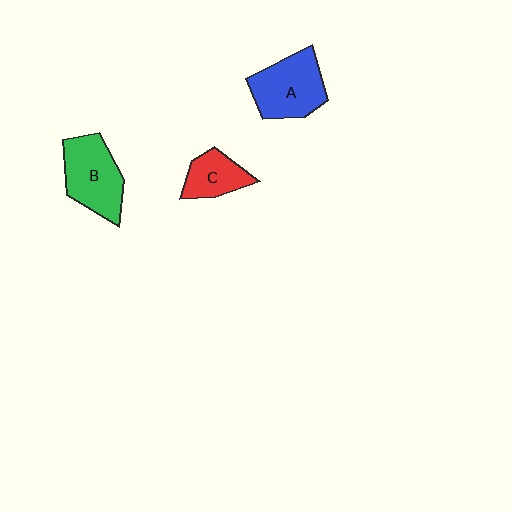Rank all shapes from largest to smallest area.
From largest to smallest: B (green), A (blue), C (red).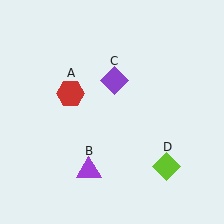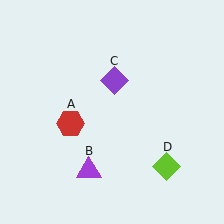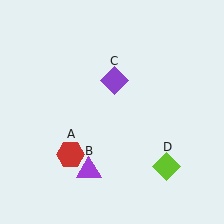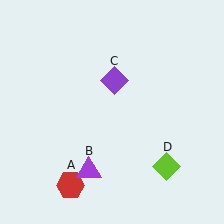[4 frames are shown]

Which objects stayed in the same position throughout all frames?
Purple triangle (object B) and purple diamond (object C) and lime diamond (object D) remained stationary.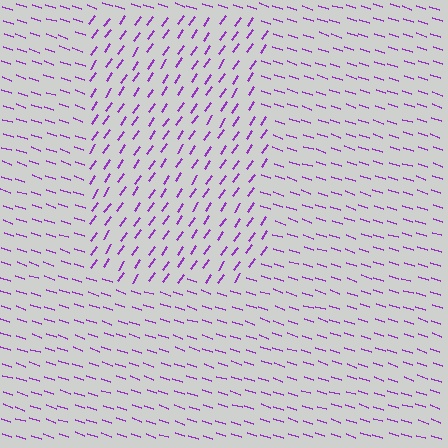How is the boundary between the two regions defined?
The boundary is defined purely by a change in line orientation (approximately 74 degrees difference). All lines are the same color and thickness.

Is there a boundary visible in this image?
Yes, there is a texture boundary formed by a change in line orientation.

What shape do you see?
I see a rectangle.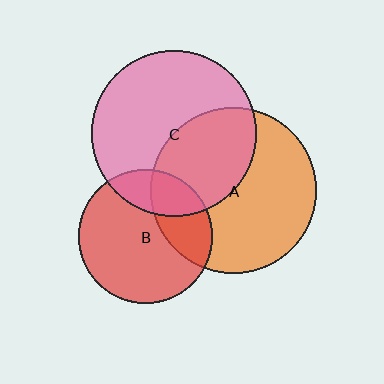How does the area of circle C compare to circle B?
Approximately 1.5 times.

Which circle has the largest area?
Circle A (orange).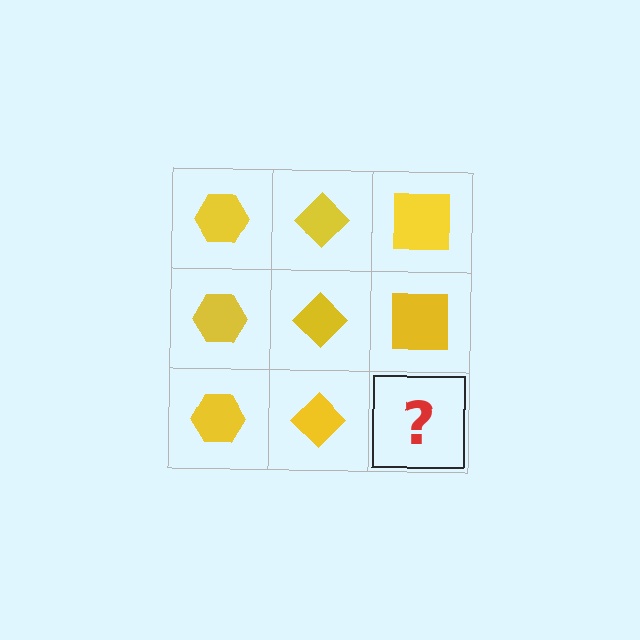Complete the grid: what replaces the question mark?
The question mark should be replaced with a yellow square.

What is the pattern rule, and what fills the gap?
The rule is that each column has a consistent shape. The gap should be filled with a yellow square.